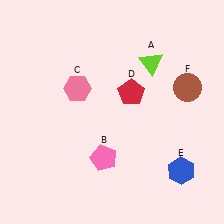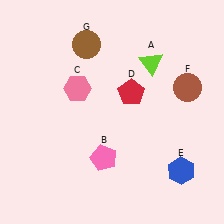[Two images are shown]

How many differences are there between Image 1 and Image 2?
There is 1 difference between the two images.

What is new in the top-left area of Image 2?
A brown circle (G) was added in the top-left area of Image 2.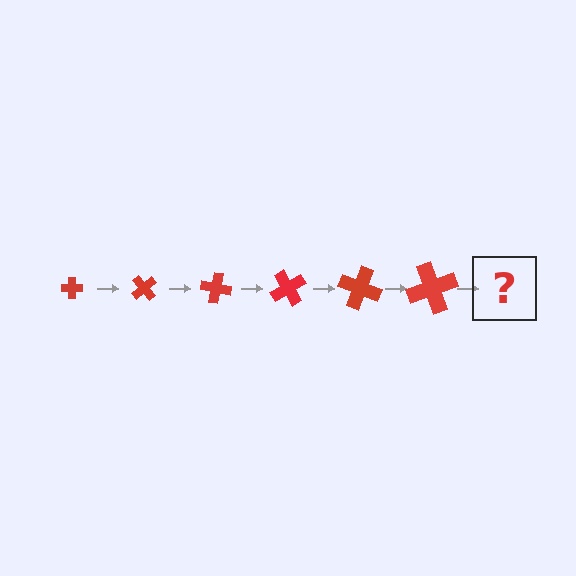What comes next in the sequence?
The next element should be a cross, larger than the previous one and rotated 300 degrees from the start.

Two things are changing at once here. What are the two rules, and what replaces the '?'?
The two rules are that the cross grows larger each step and it rotates 50 degrees each step. The '?' should be a cross, larger than the previous one and rotated 300 degrees from the start.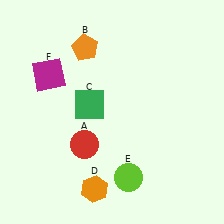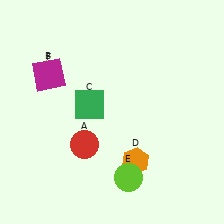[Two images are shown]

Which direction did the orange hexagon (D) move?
The orange hexagon (D) moved right.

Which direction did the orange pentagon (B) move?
The orange pentagon (B) moved left.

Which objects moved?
The objects that moved are: the orange pentagon (B), the orange hexagon (D).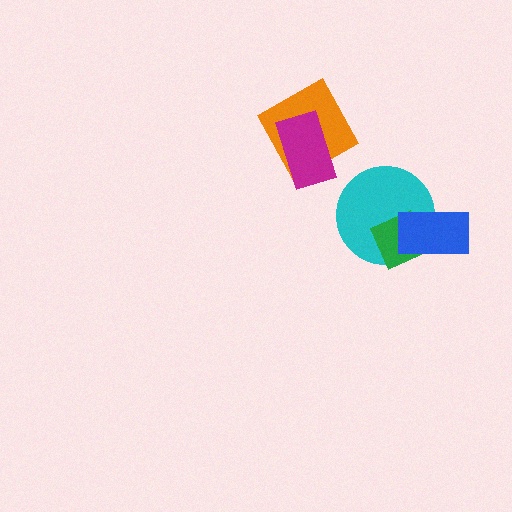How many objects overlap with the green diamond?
2 objects overlap with the green diamond.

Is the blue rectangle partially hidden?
No, no other shape covers it.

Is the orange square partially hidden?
Yes, it is partially covered by another shape.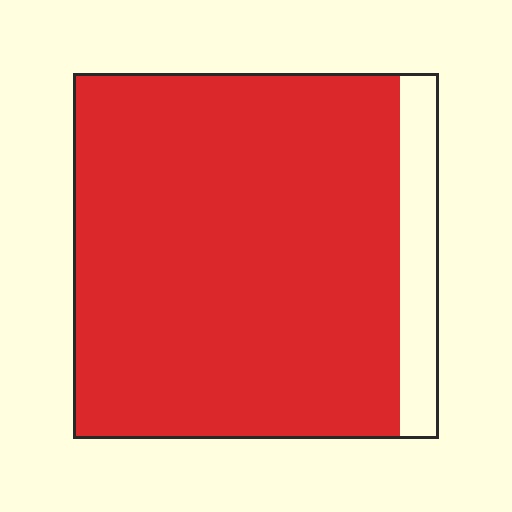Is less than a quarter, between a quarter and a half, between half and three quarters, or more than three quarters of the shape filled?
More than three quarters.